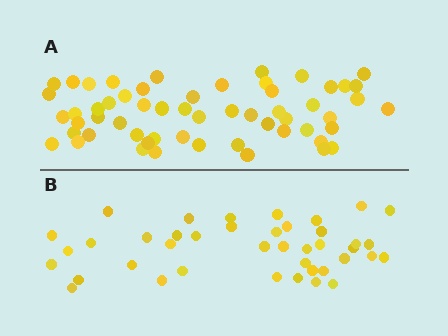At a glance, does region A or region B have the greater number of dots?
Region A (the top region) has more dots.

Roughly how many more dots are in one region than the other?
Region A has approximately 15 more dots than region B.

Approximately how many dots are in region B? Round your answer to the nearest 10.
About 40 dots. (The exact count is 41, which rounds to 40.)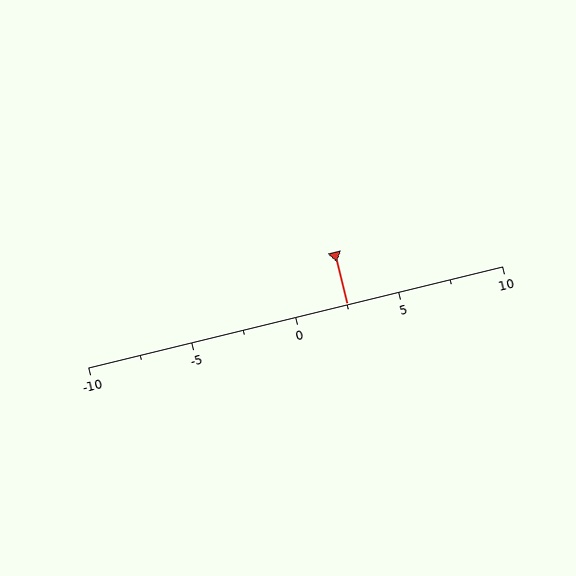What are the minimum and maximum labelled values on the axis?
The axis runs from -10 to 10.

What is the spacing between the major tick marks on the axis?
The major ticks are spaced 5 apart.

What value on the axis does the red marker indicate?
The marker indicates approximately 2.5.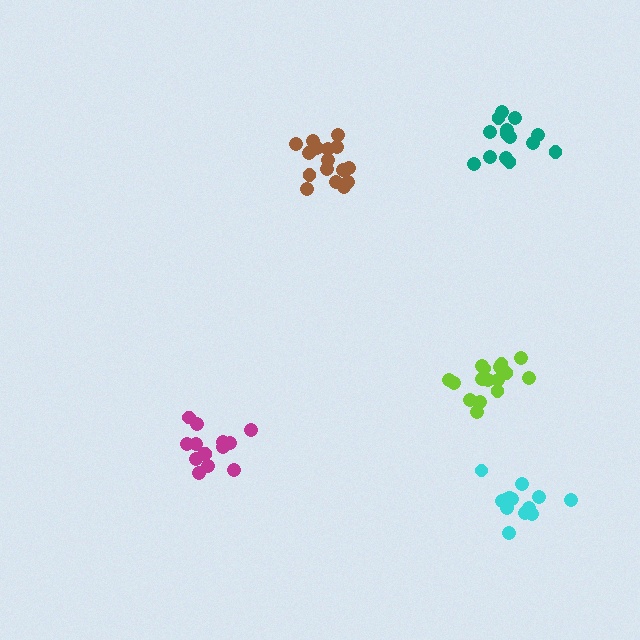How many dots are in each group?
Group 1: 17 dots, Group 2: 14 dots, Group 3: 17 dots, Group 4: 13 dots, Group 5: 14 dots (75 total).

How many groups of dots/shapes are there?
There are 5 groups.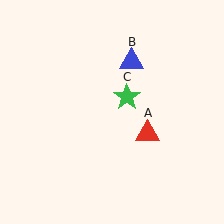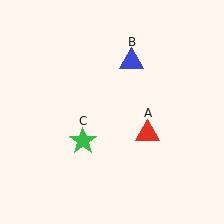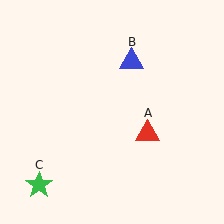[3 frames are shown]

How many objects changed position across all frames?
1 object changed position: green star (object C).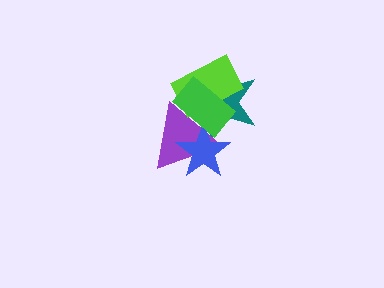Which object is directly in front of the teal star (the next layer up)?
The purple triangle is directly in front of the teal star.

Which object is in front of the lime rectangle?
The green rectangle is in front of the lime rectangle.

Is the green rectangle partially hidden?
No, no other shape covers it.